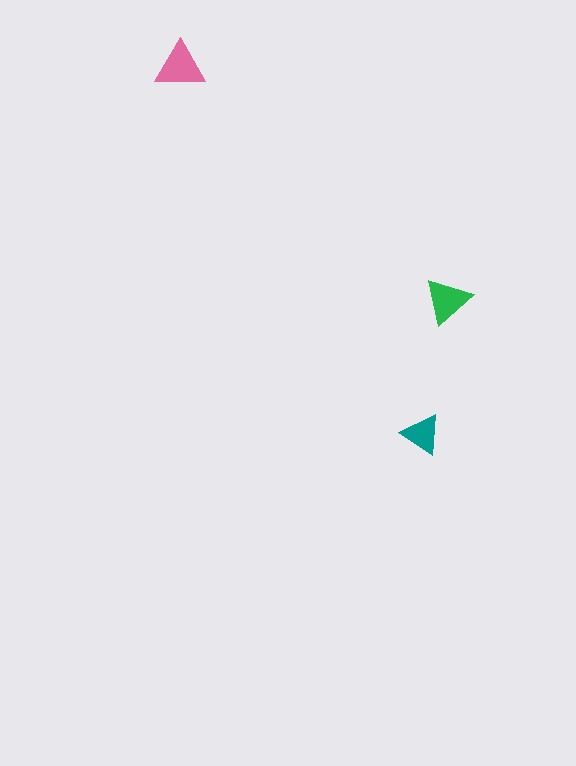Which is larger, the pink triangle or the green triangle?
The pink one.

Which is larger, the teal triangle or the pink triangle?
The pink one.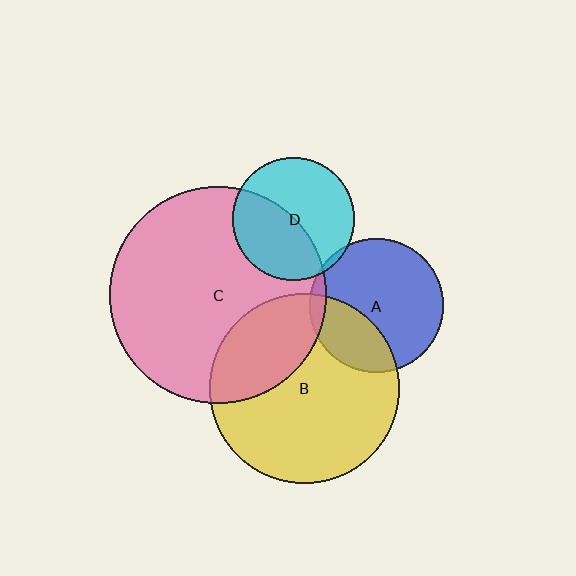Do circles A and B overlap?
Yes.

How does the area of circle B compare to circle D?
Approximately 2.4 times.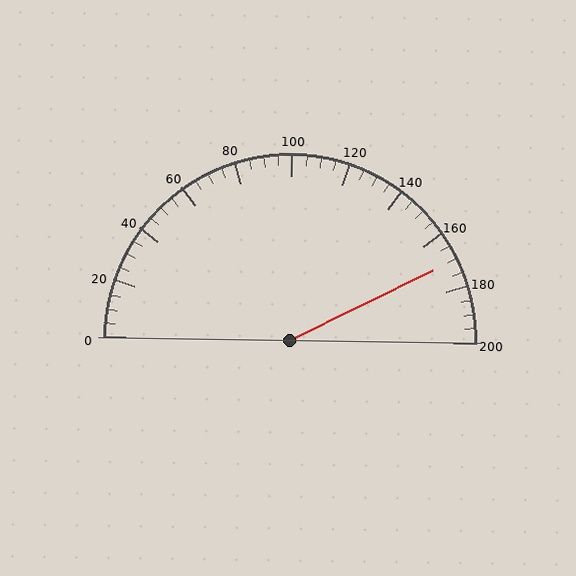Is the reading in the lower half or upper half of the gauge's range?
The reading is in the upper half of the range (0 to 200).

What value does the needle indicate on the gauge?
The needle indicates approximately 170.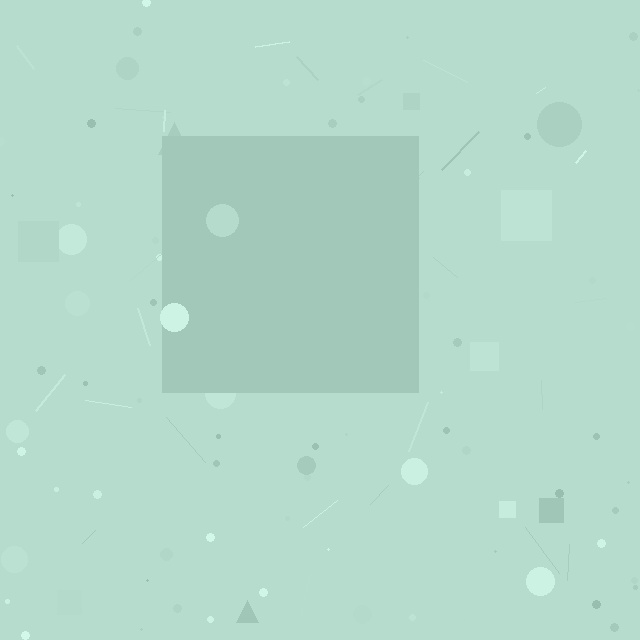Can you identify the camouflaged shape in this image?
The camouflaged shape is a square.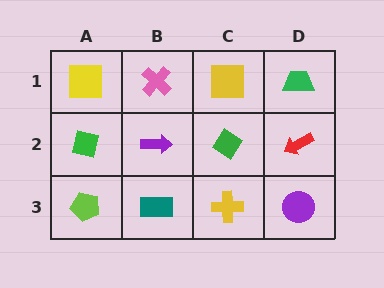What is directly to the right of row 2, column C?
A red arrow.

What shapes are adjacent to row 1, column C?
A green diamond (row 2, column C), a pink cross (row 1, column B), a green trapezoid (row 1, column D).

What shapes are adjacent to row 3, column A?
A green square (row 2, column A), a teal rectangle (row 3, column B).